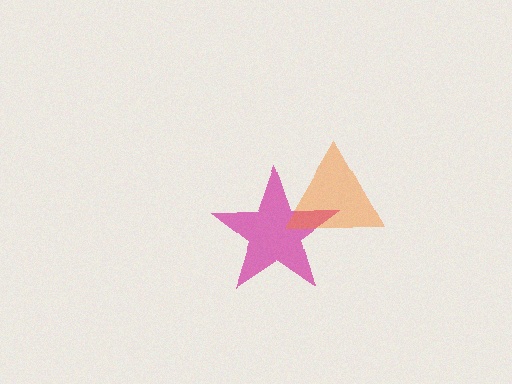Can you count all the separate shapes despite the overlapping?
Yes, there are 2 separate shapes.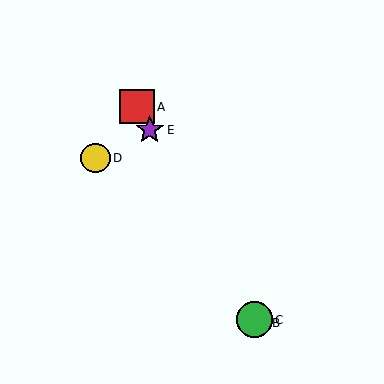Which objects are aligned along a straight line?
Objects A, B, C, E are aligned along a straight line.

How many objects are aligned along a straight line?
4 objects (A, B, C, E) are aligned along a straight line.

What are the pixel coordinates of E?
Object E is at (150, 130).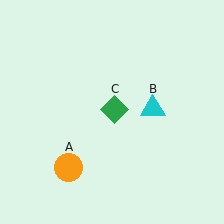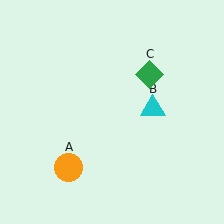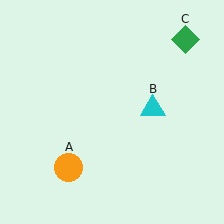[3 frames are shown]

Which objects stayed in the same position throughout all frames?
Orange circle (object A) and cyan triangle (object B) remained stationary.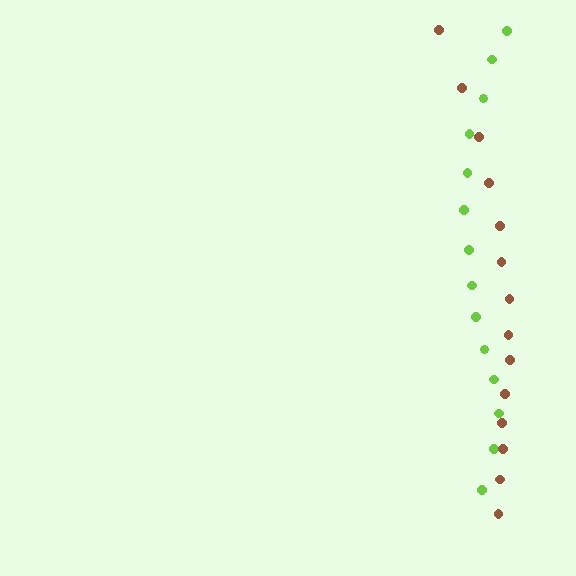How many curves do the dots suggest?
There are 2 distinct paths.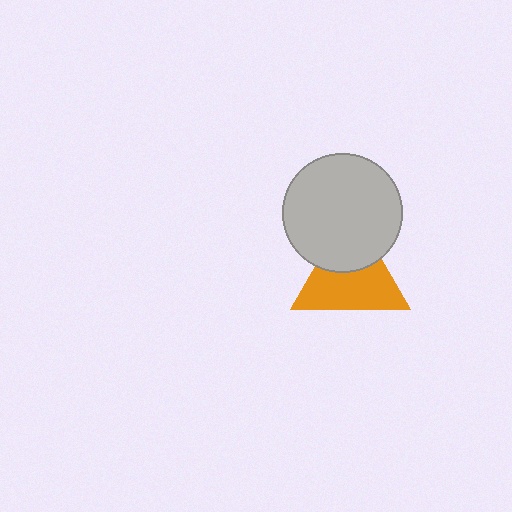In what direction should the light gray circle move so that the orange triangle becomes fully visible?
The light gray circle should move up. That is the shortest direction to clear the overlap and leave the orange triangle fully visible.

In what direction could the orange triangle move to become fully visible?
The orange triangle could move down. That would shift it out from behind the light gray circle entirely.